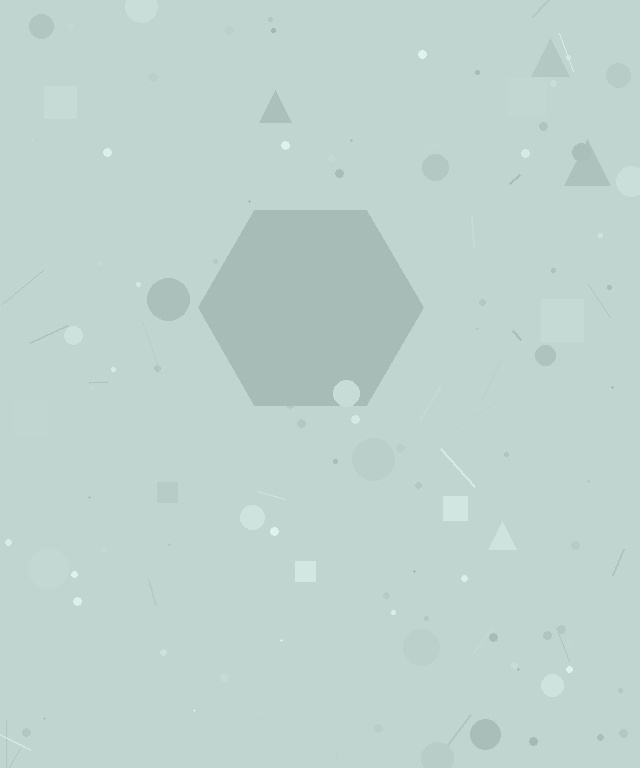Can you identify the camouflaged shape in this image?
The camouflaged shape is a hexagon.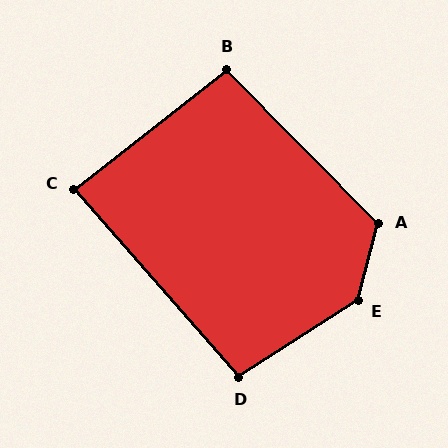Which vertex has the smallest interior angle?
C, at approximately 87 degrees.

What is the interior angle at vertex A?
Approximately 121 degrees (obtuse).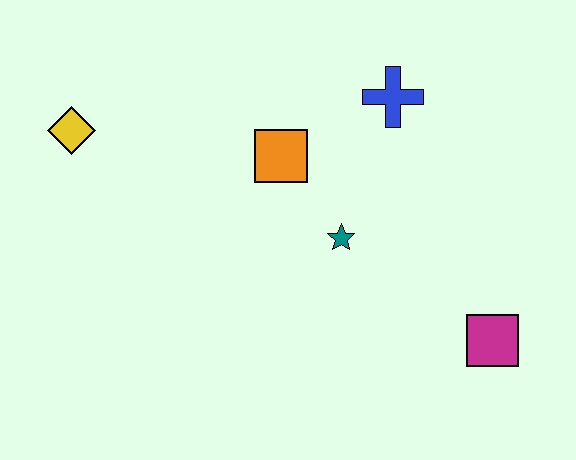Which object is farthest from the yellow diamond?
The magenta square is farthest from the yellow diamond.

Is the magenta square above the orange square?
No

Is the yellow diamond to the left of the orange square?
Yes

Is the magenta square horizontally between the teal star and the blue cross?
No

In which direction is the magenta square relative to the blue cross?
The magenta square is below the blue cross.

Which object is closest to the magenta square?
The teal star is closest to the magenta square.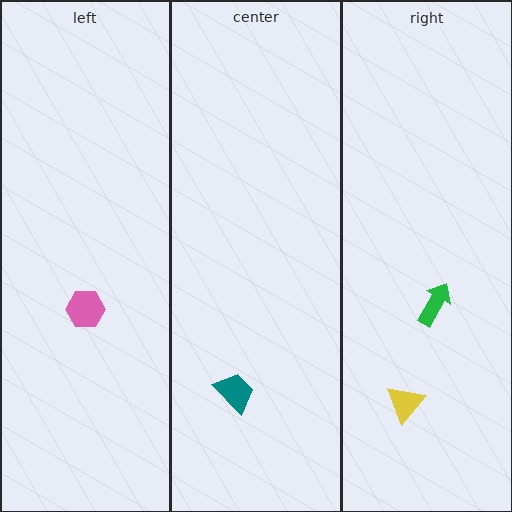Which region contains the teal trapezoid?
The center region.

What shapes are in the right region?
The yellow triangle, the green arrow.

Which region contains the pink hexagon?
The left region.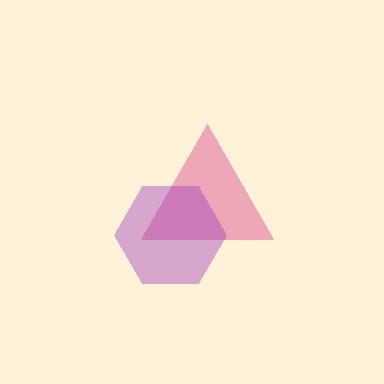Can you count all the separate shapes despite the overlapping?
Yes, there are 2 separate shapes.